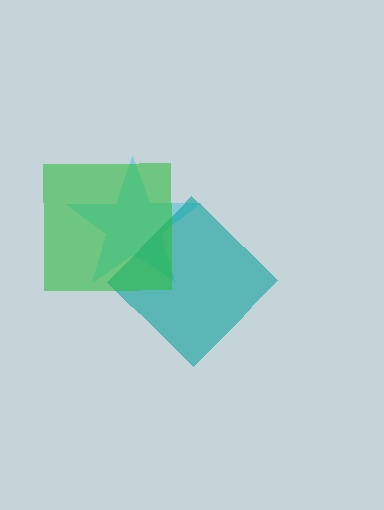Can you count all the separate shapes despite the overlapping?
Yes, there are 3 separate shapes.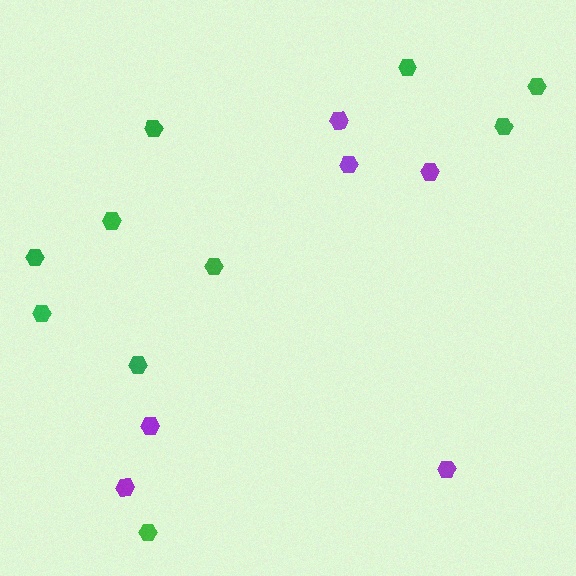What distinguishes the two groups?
There are 2 groups: one group of green hexagons (10) and one group of purple hexagons (6).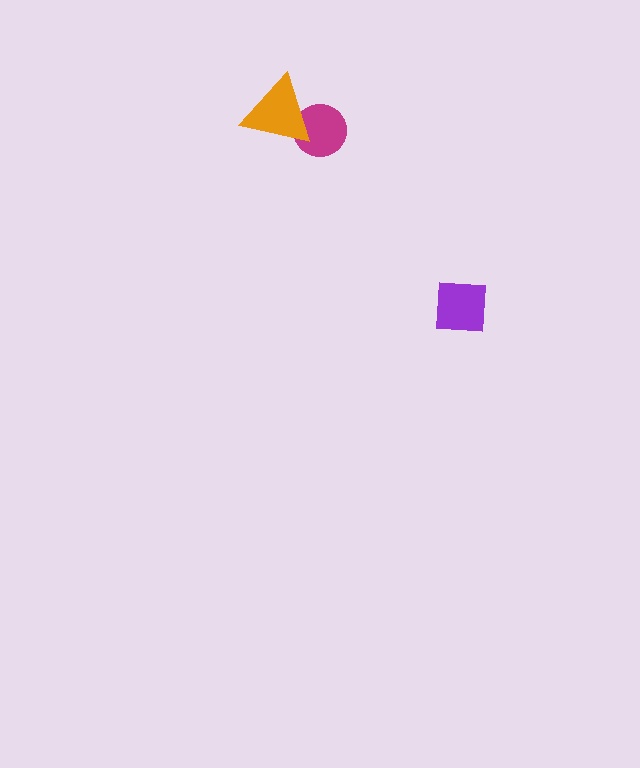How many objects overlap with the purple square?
0 objects overlap with the purple square.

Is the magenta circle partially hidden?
Yes, it is partially covered by another shape.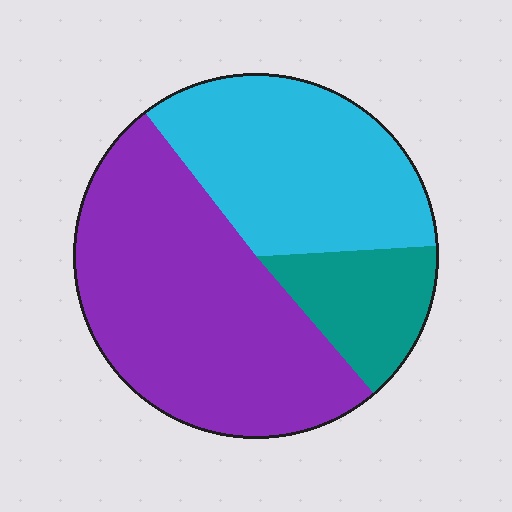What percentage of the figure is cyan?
Cyan covers roughly 35% of the figure.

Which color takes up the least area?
Teal, at roughly 15%.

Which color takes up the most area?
Purple, at roughly 50%.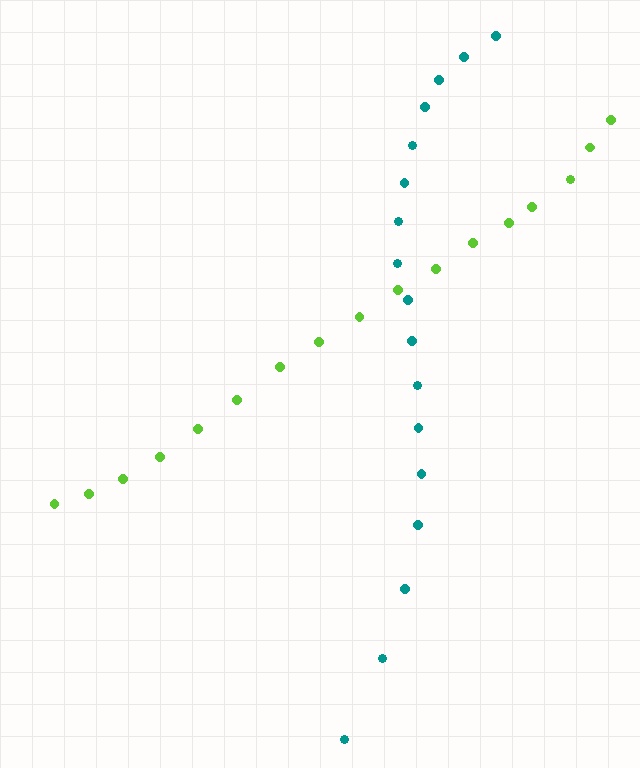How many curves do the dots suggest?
There are 2 distinct paths.